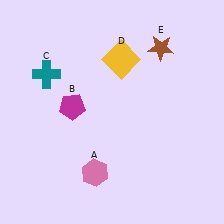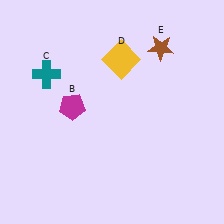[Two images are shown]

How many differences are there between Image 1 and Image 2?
There is 1 difference between the two images.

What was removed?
The pink hexagon (A) was removed in Image 2.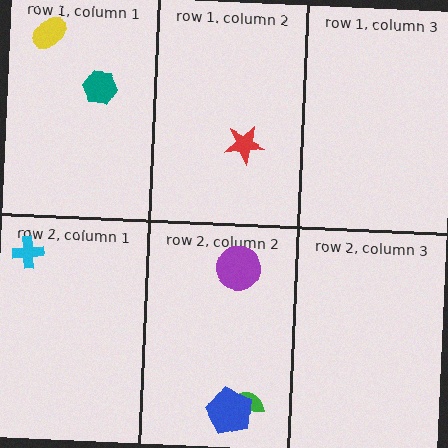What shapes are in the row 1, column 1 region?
The yellow ellipse, the teal hexagon.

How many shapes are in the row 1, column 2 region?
1.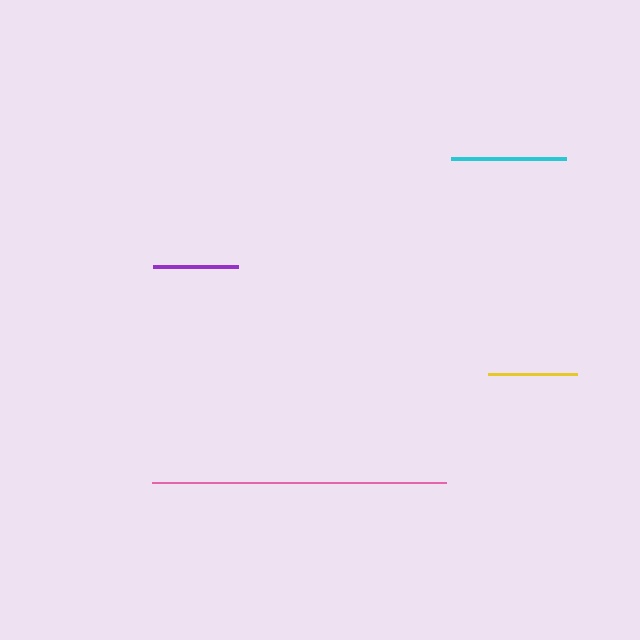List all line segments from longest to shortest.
From longest to shortest: pink, cyan, yellow, purple.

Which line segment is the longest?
The pink line is the longest at approximately 294 pixels.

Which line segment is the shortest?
The purple line is the shortest at approximately 86 pixels.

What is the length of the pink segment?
The pink segment is approximately 294 pixels long.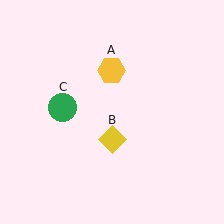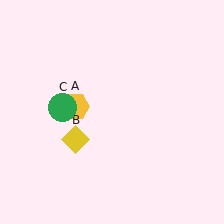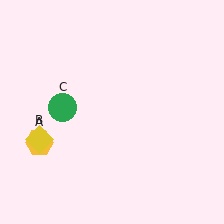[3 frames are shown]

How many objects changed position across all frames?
2 objects changed position: yellow hexagon (object A), yellow diamond (object B).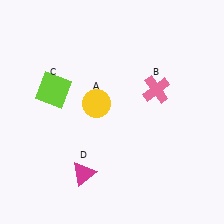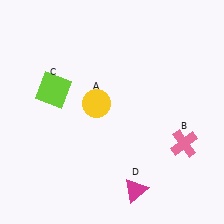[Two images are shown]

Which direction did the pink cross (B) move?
The pink cross (B) moved down.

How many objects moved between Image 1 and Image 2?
2 objects moved between the two images.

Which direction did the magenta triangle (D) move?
The magenta triangle (D) moved right.